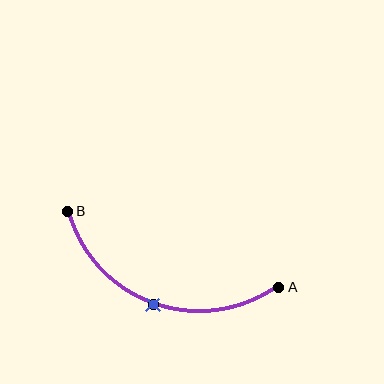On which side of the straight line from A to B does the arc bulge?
The arc bulges below the straight line connecting A and B.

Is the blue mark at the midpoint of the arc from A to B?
Yes. The blue mark lies on the arc at equal arc-length from both A and B — it is the arc midpoint.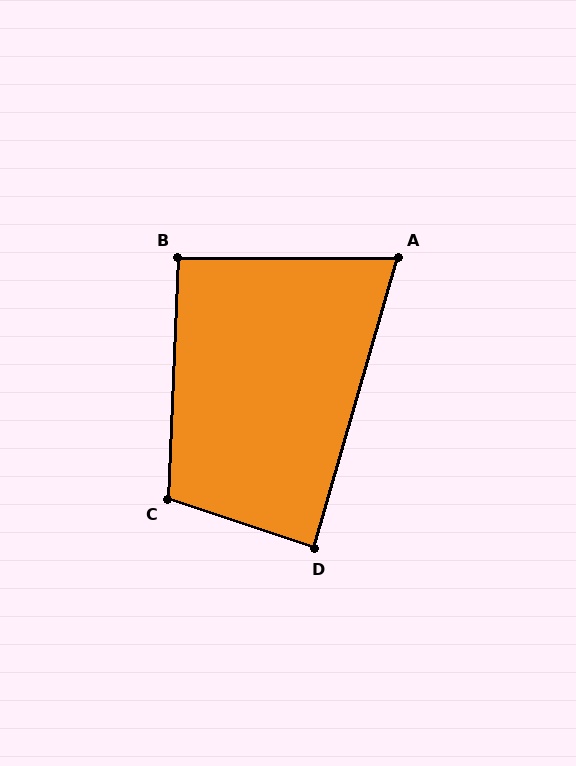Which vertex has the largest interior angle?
C, at approximately 106 degrees.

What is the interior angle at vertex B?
Approximately 92 degrees (approximately right).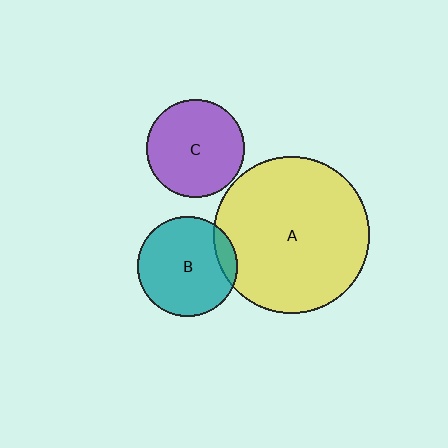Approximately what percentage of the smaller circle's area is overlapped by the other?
Approximately 10%.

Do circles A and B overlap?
Yes.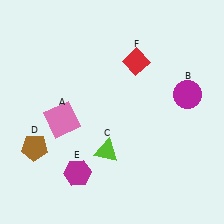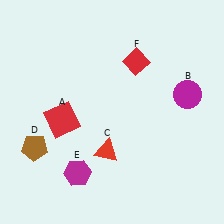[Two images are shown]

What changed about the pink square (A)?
In Image 1, A is pink. In Image 2, it changed to red.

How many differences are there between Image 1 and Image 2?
There are 2 differences between the two images.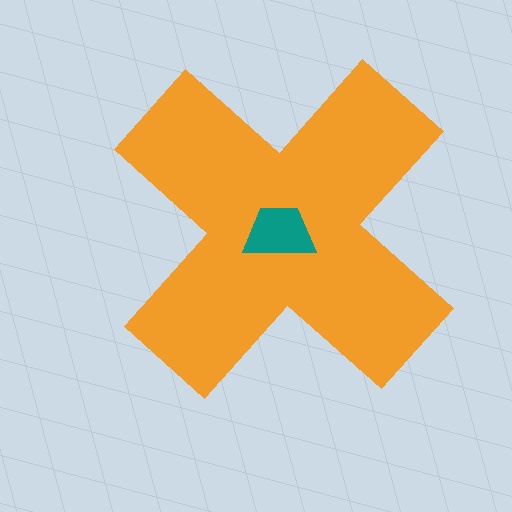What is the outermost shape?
The orange cross.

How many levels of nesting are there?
2.